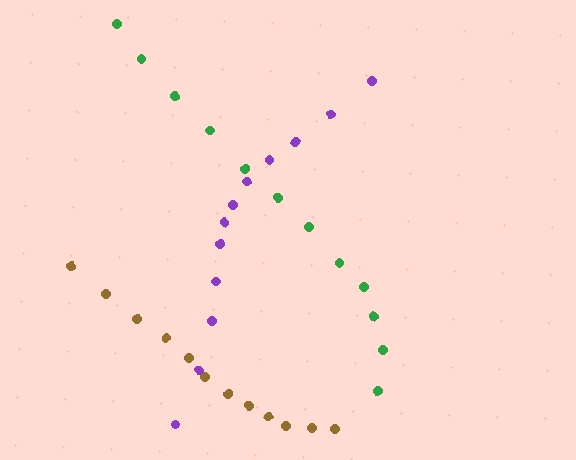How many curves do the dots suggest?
There are 3 distinct paths.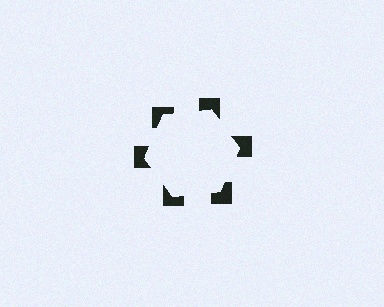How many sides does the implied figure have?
6 sides.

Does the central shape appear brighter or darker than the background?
It typically appears slightly brighter than the background, even though no actual brightness change is drawn.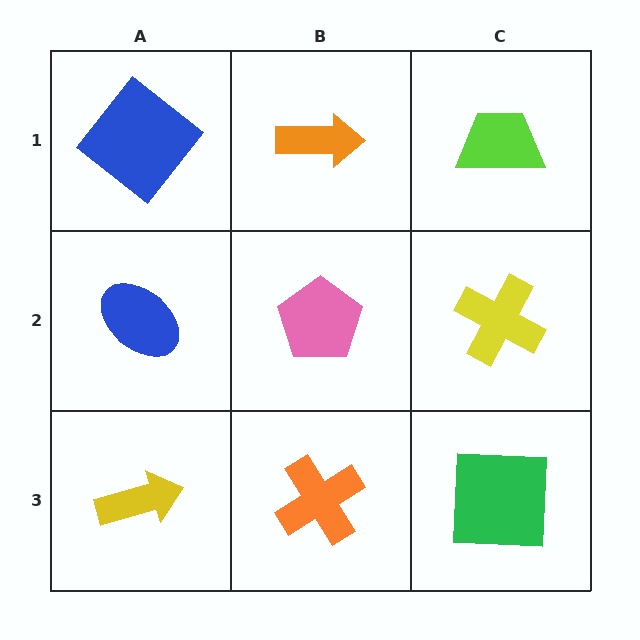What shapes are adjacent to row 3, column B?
A pink pentagon (row 2, column B), a yellow arrow (row 3, column A), a green square (row 3, column C).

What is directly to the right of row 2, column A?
A pink pentagon.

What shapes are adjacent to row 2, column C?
A lime trapezoid (row 1, column C), a green square (row 3, column C), a pink pentagon (row 2, column B).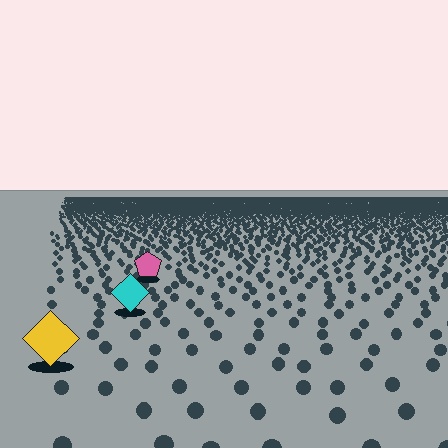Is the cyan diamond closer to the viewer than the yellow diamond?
No. The yellow diamond is closer — you can tell from the texture gradient: the ground texture is coarser near it.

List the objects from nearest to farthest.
From nearest to farthest: the yellow diamond, the cyan diamond, the pink pentagon.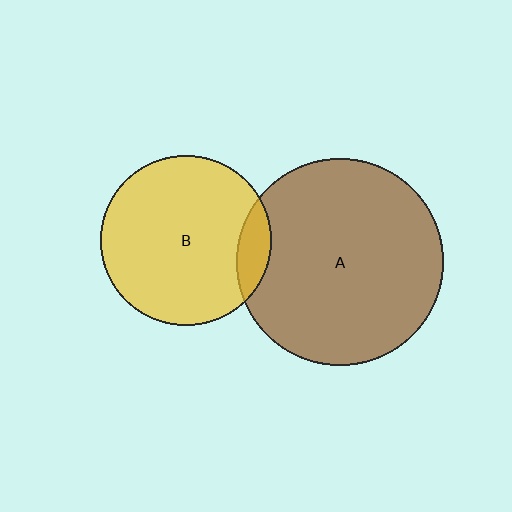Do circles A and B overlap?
Yes.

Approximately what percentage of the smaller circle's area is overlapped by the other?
Approximately 10%.